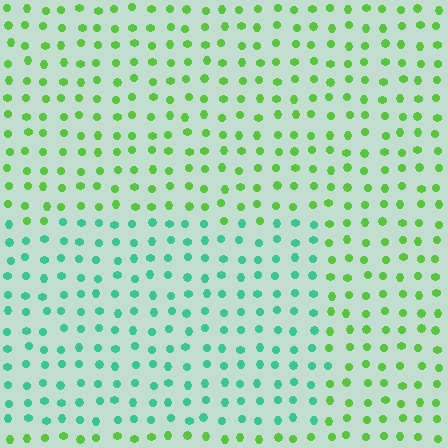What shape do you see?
I see a rectangle.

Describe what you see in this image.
The image is filled with small lime elements in a uniform arrangement. A rectangle-shaped region is visible where the elements are tinted to a slightly different hue, forming a subtle color boundary.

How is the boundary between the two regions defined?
The boundary is defined purely by a slight shift in hue (about 50 degrees). Spacing, size, and orientation are identical on both sides.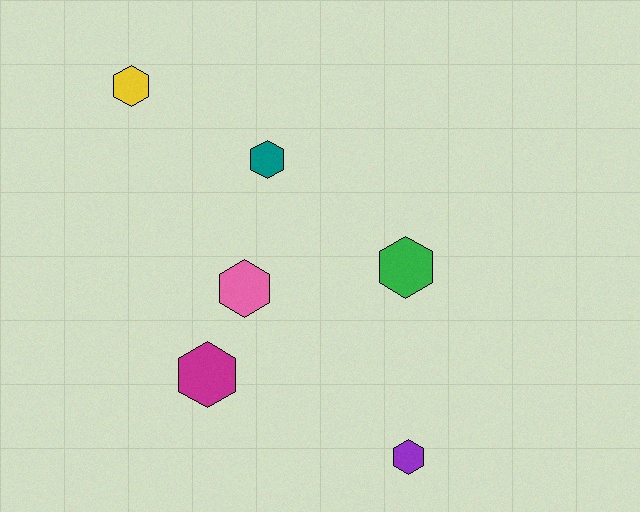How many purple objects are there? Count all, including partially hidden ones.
There is 1 purple object.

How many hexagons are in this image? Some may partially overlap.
There are 6 hexagons.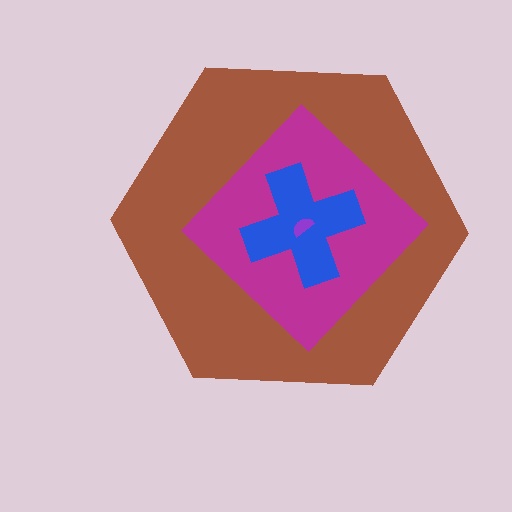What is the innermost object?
The purple semicircle.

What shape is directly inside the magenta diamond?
The blue cross.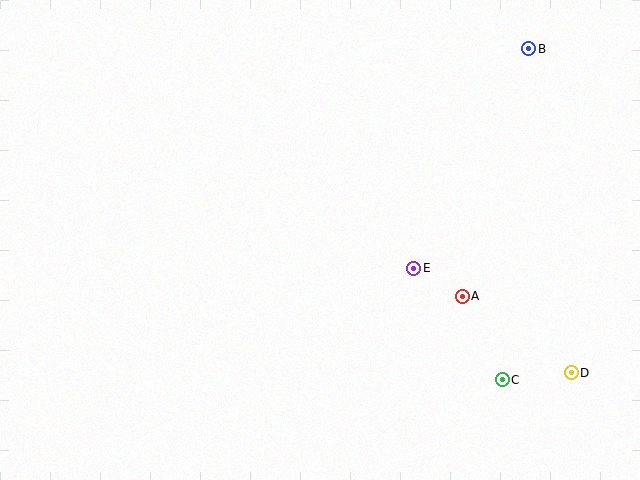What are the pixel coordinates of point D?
Point D is at (571, 373).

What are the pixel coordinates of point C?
Point C is at (502, 380).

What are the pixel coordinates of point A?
Point A is at (462, 296).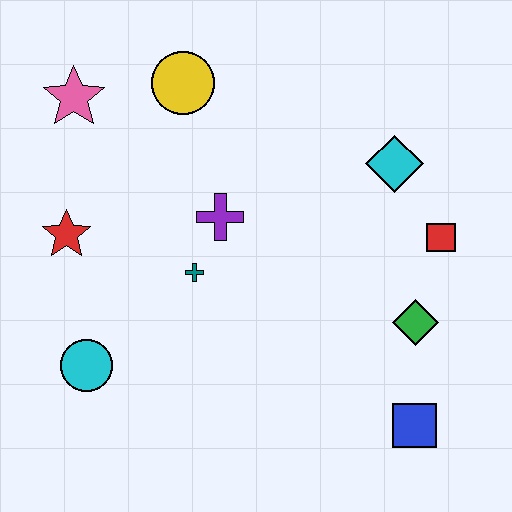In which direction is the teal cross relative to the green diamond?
The teal cross is to the left of the green diamond.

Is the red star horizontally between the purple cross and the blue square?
No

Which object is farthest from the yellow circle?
The blue square is farthest from the yellow circle.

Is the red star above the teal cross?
Yes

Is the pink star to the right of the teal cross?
No